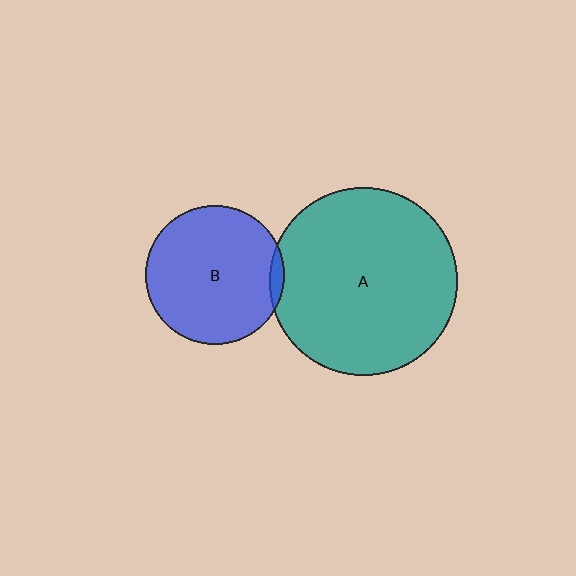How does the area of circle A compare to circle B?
Approximately 1.8 times.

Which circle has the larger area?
Circle A (teal).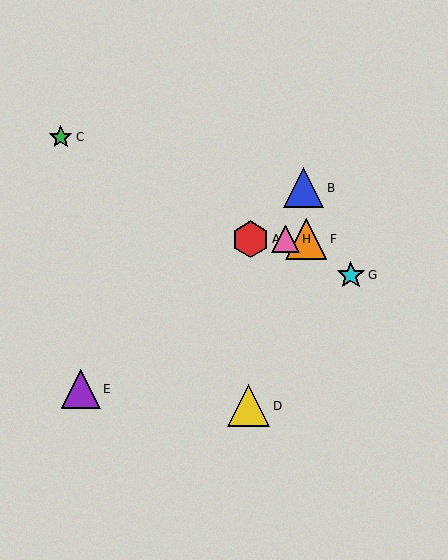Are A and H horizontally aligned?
Yes, both are at y≈239.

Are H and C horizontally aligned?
No, H is at y≈239 and C is at y≈137.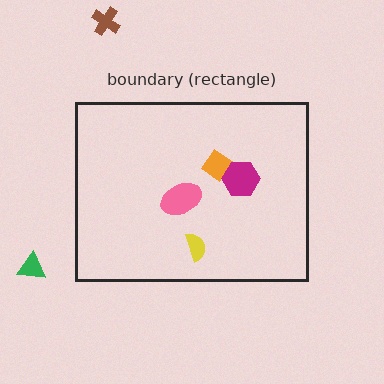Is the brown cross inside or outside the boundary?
Outside.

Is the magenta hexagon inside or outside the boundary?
Inside.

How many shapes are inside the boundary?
4 inside, 2 outside.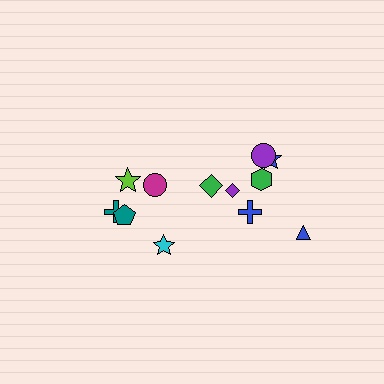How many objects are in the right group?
There are 7 objects.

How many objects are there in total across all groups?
There are 12 objects.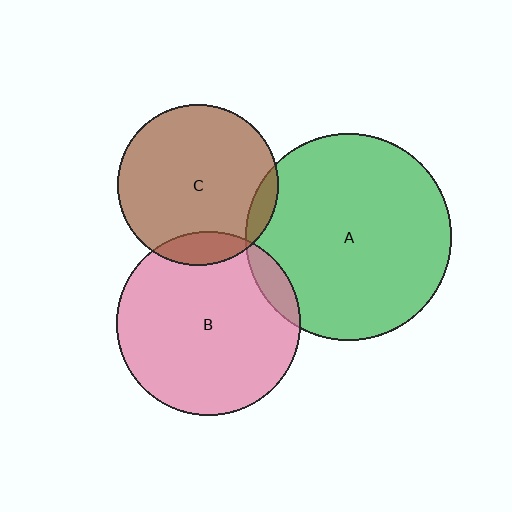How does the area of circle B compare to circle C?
Approximately 1.3 times.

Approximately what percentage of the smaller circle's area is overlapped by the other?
Approximately 10%.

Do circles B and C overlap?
Yes.